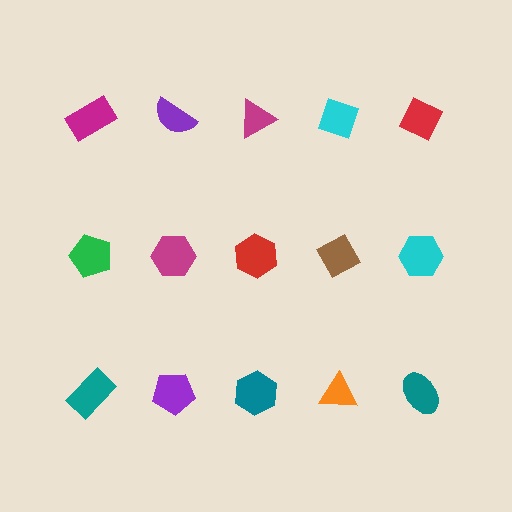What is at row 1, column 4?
A cyan diamond.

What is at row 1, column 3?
A magenta triangle.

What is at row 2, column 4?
A brown diamond.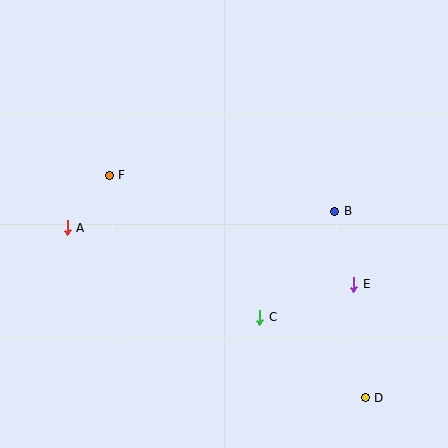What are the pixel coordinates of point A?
Point A is at (67, 228).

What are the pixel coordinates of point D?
Point D is at (365, 398).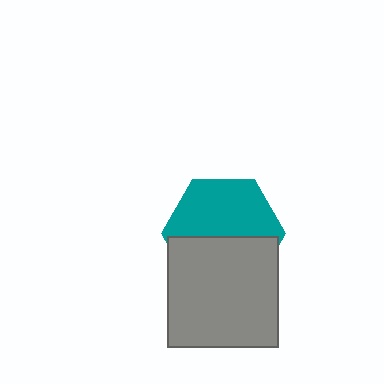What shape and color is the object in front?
The object in front is a gray square.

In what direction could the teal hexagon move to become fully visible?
The teal hexagon could move up. That would shift it out from behind the gray square entirely.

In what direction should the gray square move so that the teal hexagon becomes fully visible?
The gray square should move down. That is the shortest direction to clear the overlap and leave the teal hexagon fully visible.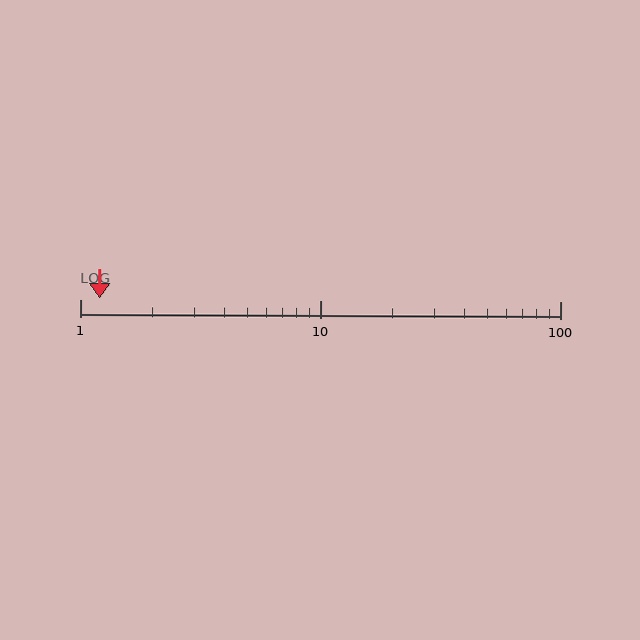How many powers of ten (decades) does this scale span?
The scale spans 2 decades, from 1 to 100.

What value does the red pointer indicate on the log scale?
The pointer indicates approximately 1.2.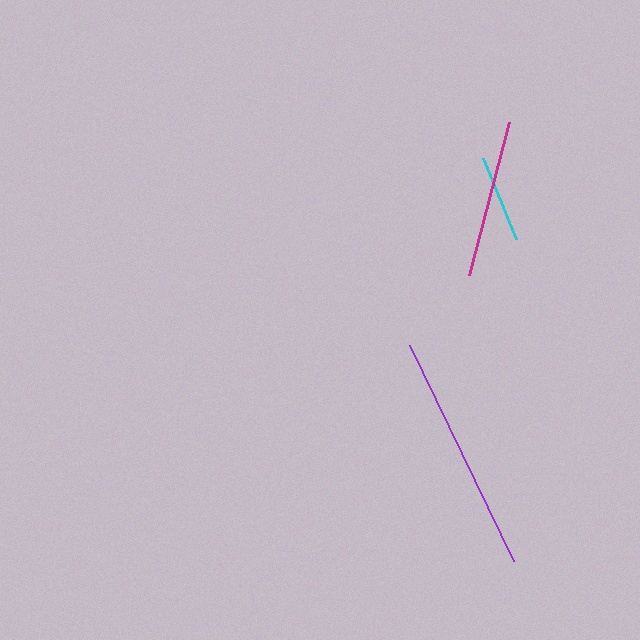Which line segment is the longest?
The purple line is the longest at approximately 239 pixels.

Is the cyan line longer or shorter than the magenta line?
The magenta line is longer than the cyan line.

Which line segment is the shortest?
The cyan line is the shortest at approximately 88 pixels.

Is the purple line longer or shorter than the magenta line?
The purple line is longer than the magenta line.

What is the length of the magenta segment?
The magenta segment is approximately 159 pixels long.